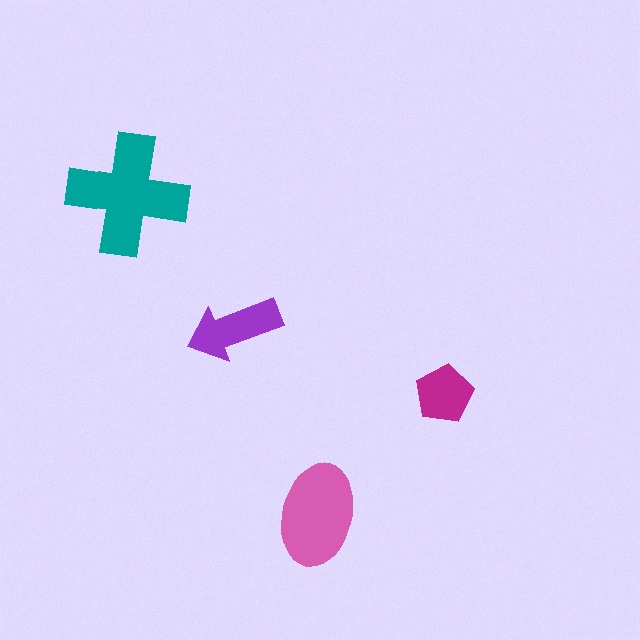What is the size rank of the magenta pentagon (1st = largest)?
4th.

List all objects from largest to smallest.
The teal cross, the pink ellipse, the purple arrow, the magenta pentagon.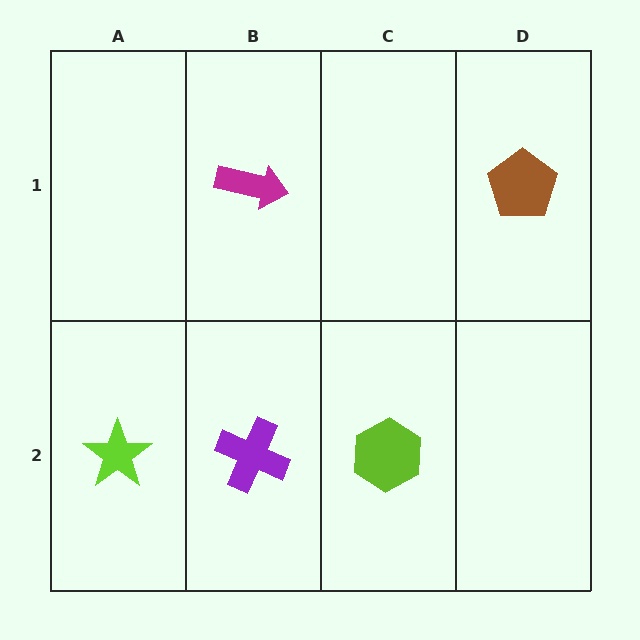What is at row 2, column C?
A lime hexagon.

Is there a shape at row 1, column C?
No, that cell is empty.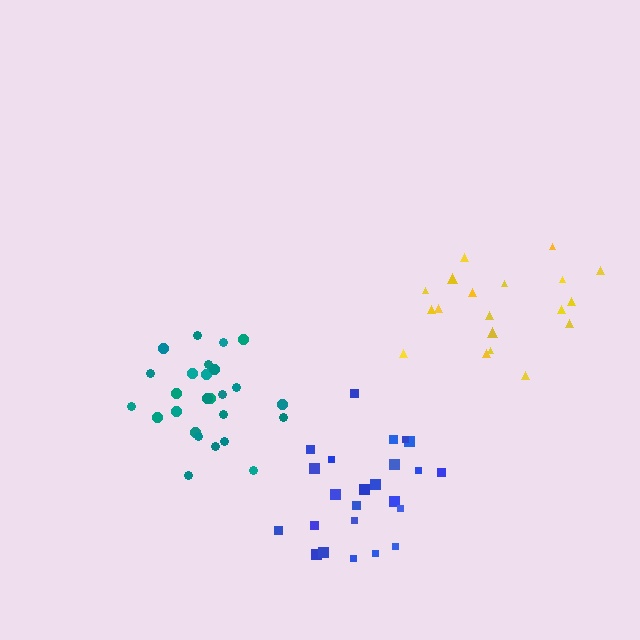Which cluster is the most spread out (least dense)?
Yellow.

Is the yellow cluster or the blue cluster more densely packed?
Blue.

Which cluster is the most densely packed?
Teal.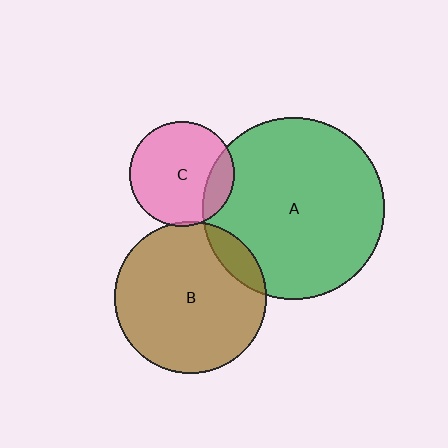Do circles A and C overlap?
Yes.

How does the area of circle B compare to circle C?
Approximately 2.1 times.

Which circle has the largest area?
Circle A (green).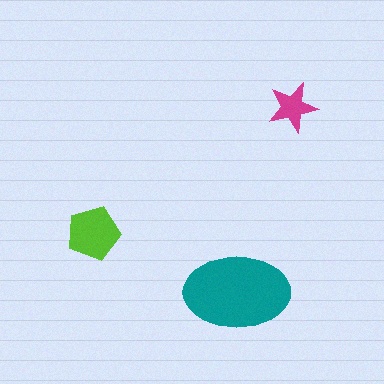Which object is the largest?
The teal ellipse.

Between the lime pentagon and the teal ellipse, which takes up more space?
The teal ellipse.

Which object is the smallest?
The magenta star.